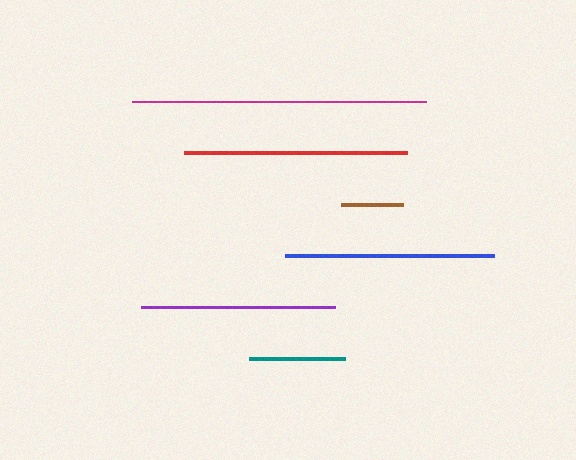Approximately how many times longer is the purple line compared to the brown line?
The purple line is approximately 3.1 times the length of the brown line.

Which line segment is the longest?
The magenta line is the longest at approximately 294 pixels.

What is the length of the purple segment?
The purple segment is approximately 195 pixels long.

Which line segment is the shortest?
The brown line is the shortest at approximately 62 pixels.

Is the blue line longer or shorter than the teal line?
The blue line is longer than the teal line.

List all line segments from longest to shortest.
From longest to shortest: magenta, red, blue, purple, teal, brown.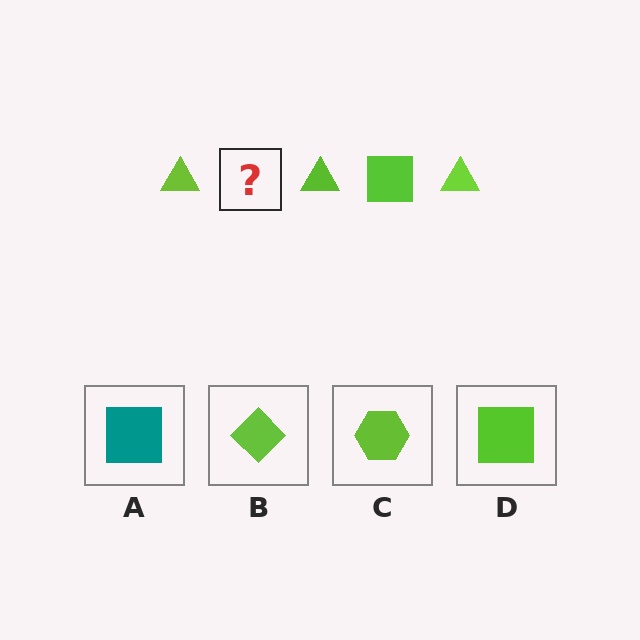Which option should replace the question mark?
Option D.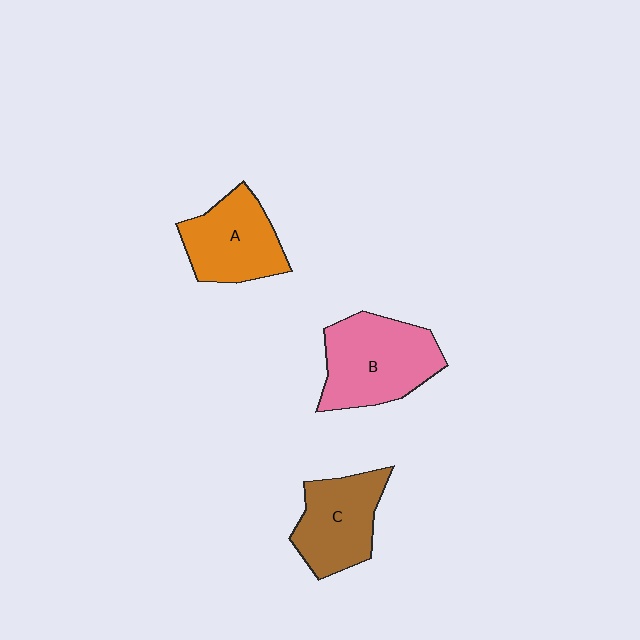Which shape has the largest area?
Shape B (pink).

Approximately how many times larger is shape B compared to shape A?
Approximately 1.3 times.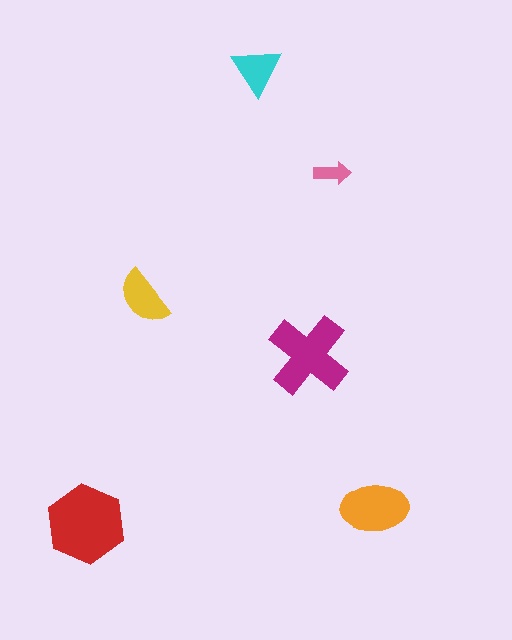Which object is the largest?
The red hexagon.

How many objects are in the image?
There are 6 objects in the image.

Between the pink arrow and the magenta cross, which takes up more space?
The magenta cross.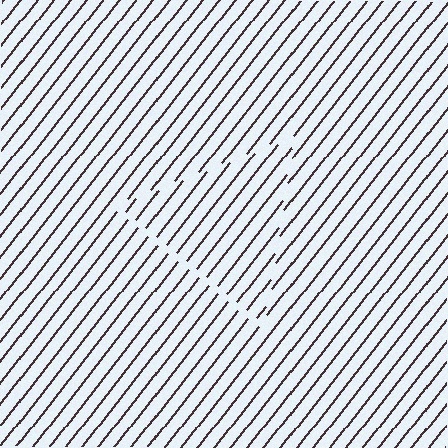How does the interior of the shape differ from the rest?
The interior of the shape contains the same grating, shifted by half a period — the contour is defined by the phase discontinuity where line-ends from the inner and outer gratings abut.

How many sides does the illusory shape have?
3 sides — the line-ends trace a triangle.